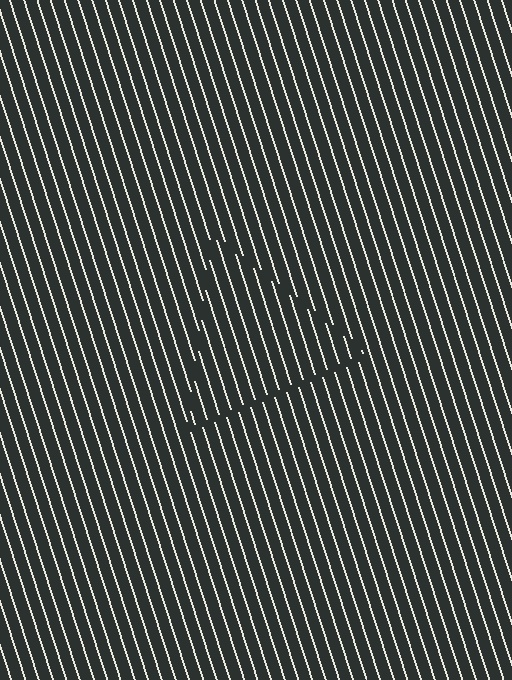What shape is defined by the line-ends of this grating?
An illusory triangle. The interior of the shape contains the same grating, shifted by half a period — the contour is defined by the phase discontinuity where line-ends from the inner and outer gratings abut.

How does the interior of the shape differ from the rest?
The interior of the shape contains the same grating, shifted by half a period — the contour is defined by the phase discontinuity where line-ends from the inner and outer gratings abut.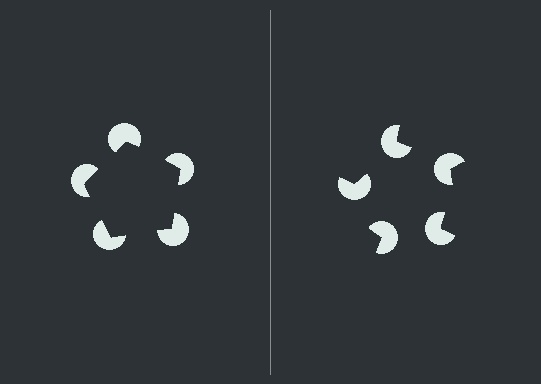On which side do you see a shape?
An illusory pentagon appears on the left side. On the right side the wedge cuts are rotated, so no coherent shape forms.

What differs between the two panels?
The pac-man discs are positioned identically on both sides; only the wedge orientations differ. On the left they align to a pentagon; on the right they are misaligned.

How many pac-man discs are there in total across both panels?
10 — 5 on each side.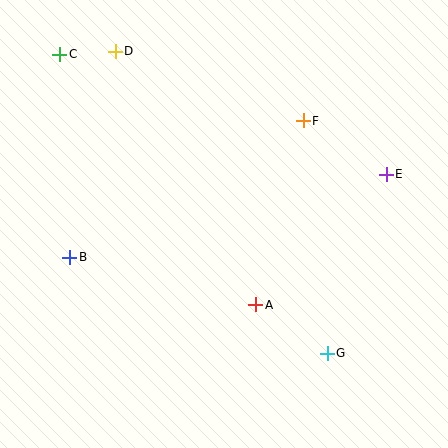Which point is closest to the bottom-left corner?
Point B is closest to the bottom-left corner.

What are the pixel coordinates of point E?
Point E is at (386, 174).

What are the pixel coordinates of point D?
Point D is at (115, 51).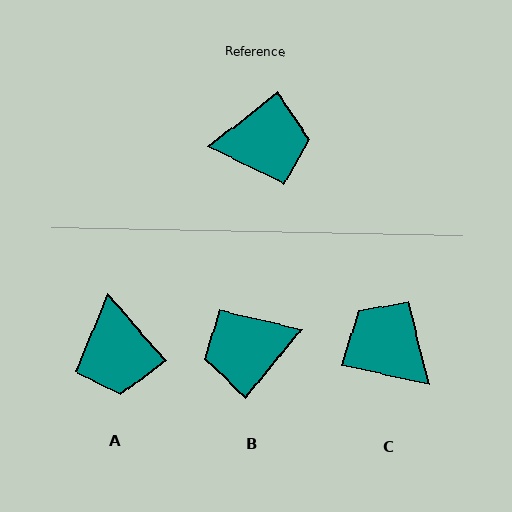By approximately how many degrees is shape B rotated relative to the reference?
Approximately 167 degrees clockwise.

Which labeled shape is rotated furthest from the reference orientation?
B, about 167 degrees away.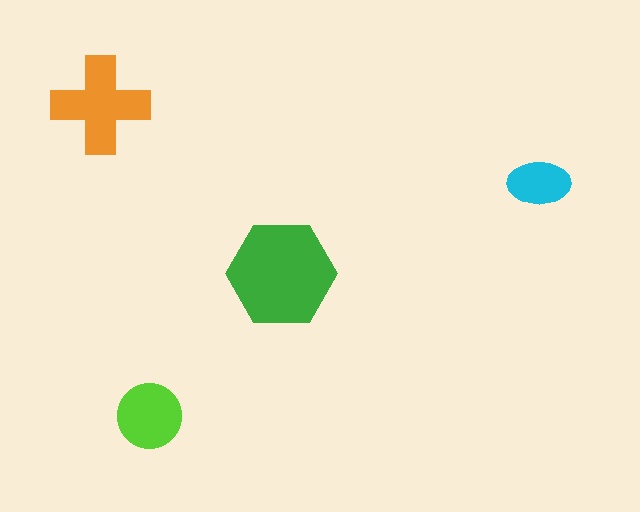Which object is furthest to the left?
The orange cross is leftmost.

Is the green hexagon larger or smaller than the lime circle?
Larger.